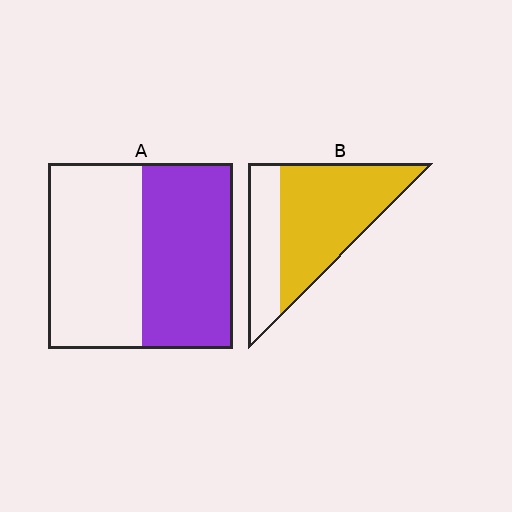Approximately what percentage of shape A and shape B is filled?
A is approximately 50% and B is approximately 70%.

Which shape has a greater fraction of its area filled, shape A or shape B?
Shape B.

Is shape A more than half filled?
Roughly half.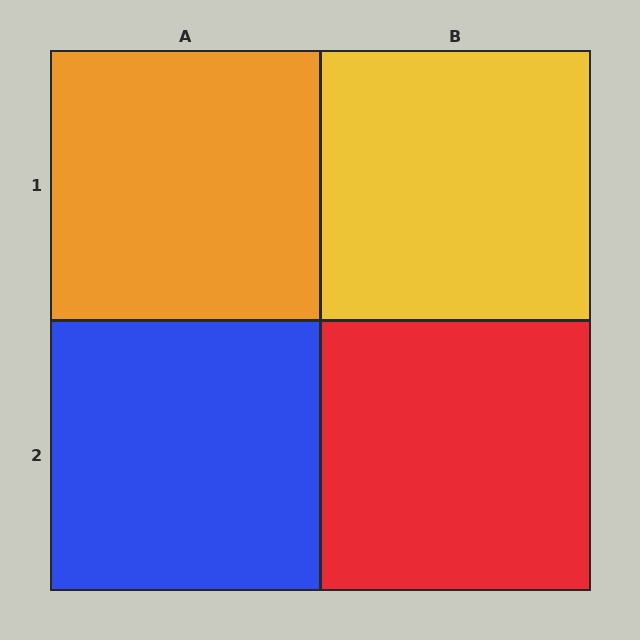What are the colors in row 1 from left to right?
Orange, yellow.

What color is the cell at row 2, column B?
Red.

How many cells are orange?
1 cell is orange.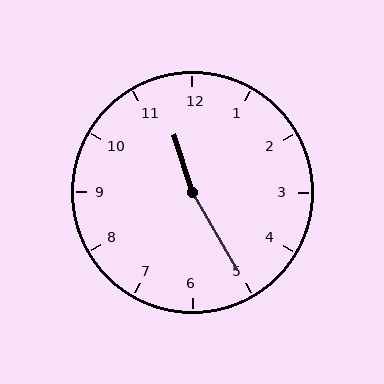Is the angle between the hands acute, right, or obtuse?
It is obtuse.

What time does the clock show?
11:25.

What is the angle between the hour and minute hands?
Approximately 168 degrees.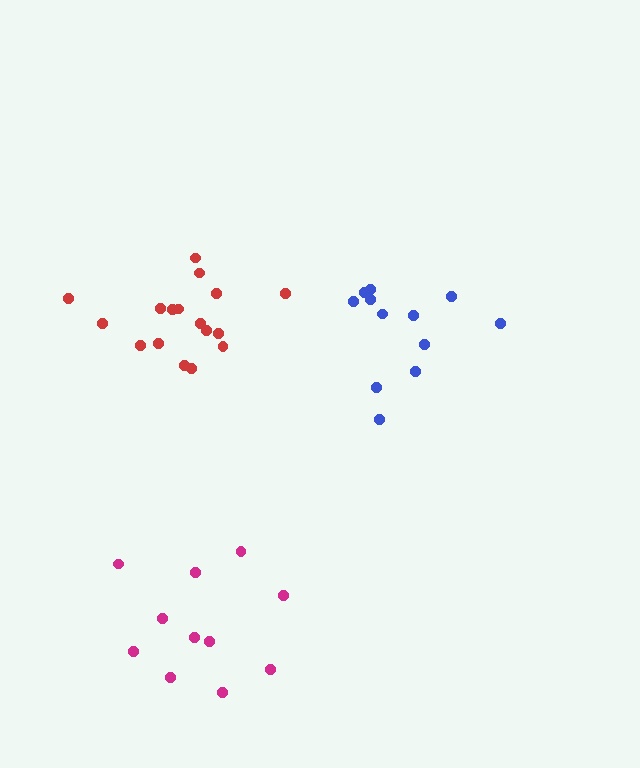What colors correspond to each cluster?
The clusters are colored: magenta, blue, red.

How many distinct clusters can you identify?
There are 3 distinct clusters.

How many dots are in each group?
Group 1: 11 dots, Group 2: 12 dots, Group 3: 17 dots (40 total).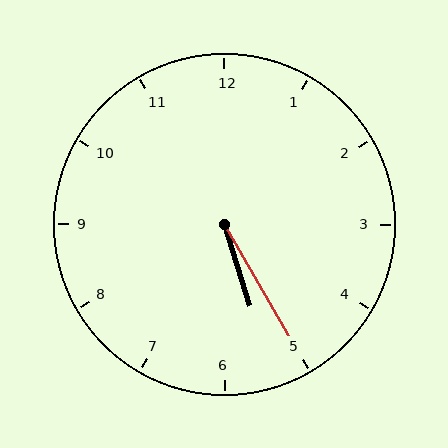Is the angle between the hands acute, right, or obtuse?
It is acute.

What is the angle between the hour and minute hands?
Approximately 12 degrees.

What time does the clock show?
5:25.